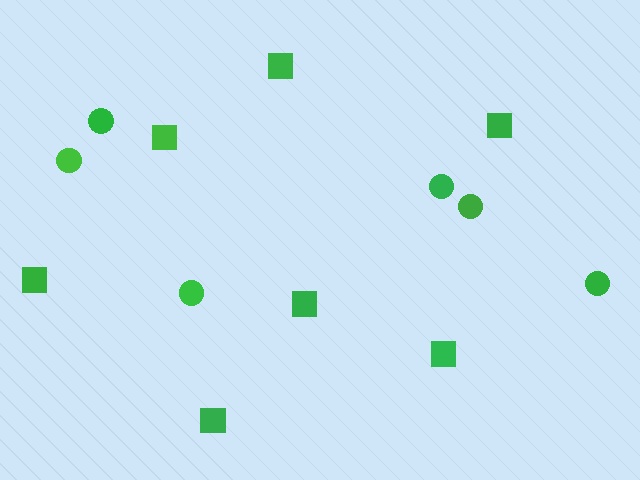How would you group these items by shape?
There are 2 groups: one group of circles (6) and one group of squares (7).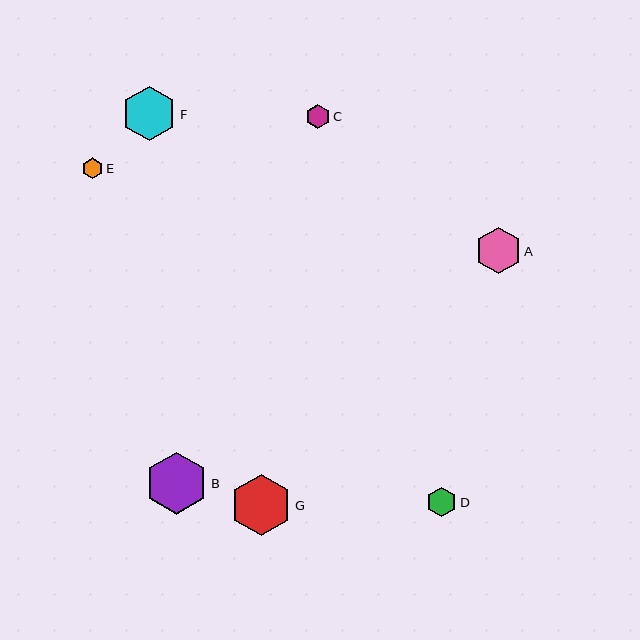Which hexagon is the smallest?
Hexagon E is the smallest with a size of approximately 21 pixels.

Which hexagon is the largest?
Hexagon B is the largest with a size of approximately 63 pixels.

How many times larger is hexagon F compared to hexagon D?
Hexagon F is approximately 1.8 times the size of hexagon D.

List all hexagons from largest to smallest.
From largest to smallest: B, G, F, A, D, C, E.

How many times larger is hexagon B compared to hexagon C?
Hexagon B is approximately 2.6 times the size of hexagon C.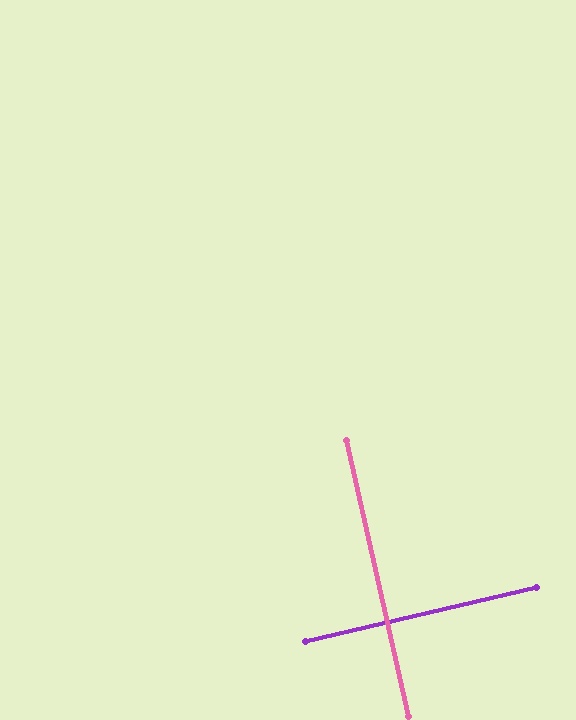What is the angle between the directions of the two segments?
Approximately 90 degrees.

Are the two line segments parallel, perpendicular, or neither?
Perpendicular — they meet at approximately 90°.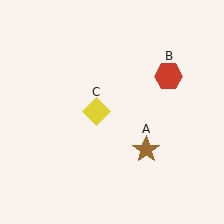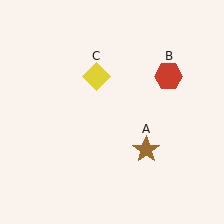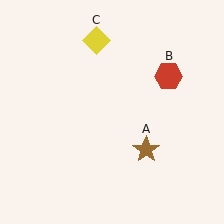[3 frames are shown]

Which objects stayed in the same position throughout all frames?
Brown star (object A) and red hexagon (object B) remained stationary.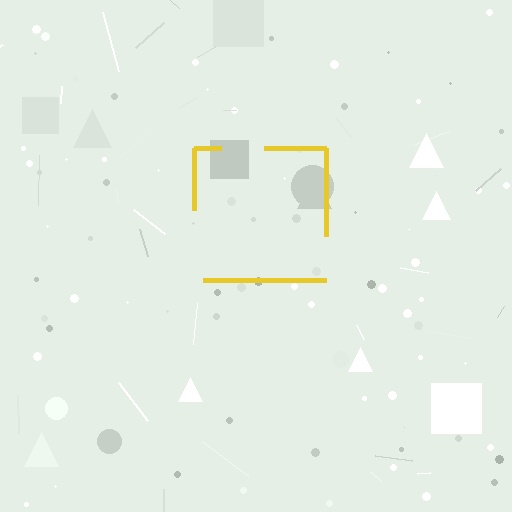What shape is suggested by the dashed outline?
The dashed outline suggests a square.